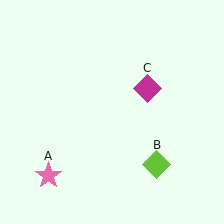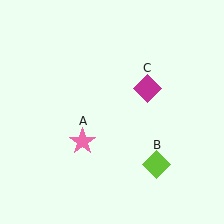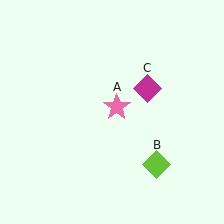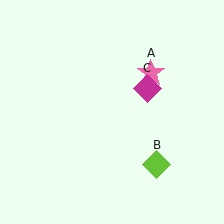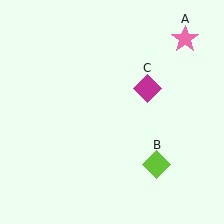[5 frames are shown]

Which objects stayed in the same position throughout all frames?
Lime diamond (object B) and magenta diamond (object C) remained stationary.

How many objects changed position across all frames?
1 object changed position: pink star (object A).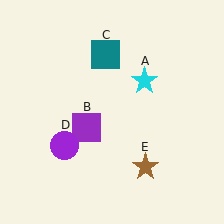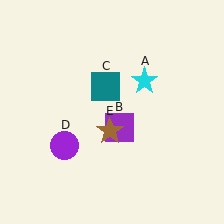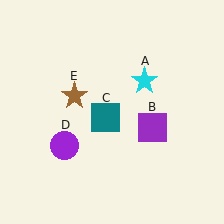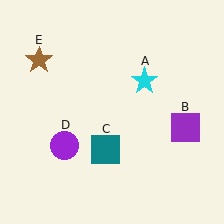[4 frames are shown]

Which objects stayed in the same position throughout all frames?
Cyan star (object A) and purple circle (object D) remained stationary.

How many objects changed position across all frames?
3 objects changed position: purple square (object B), teal square (object C), brown star (object E).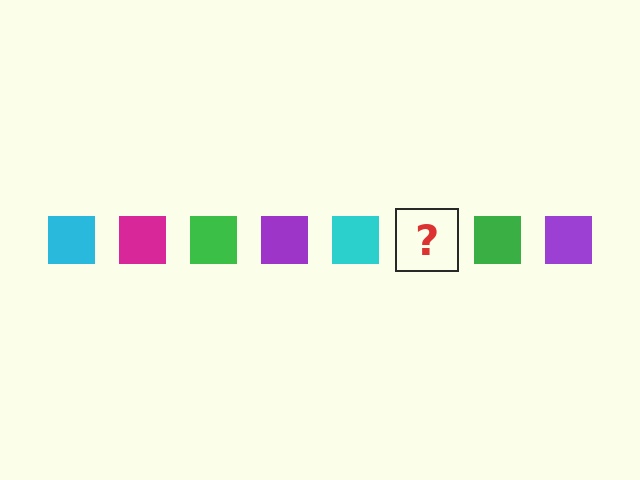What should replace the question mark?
The question mark should be replaced with a magenta square.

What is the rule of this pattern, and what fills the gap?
The rule is that the pattern cycles through cyan, magenta, green, purple squares. The gap should be filled with a magenta square.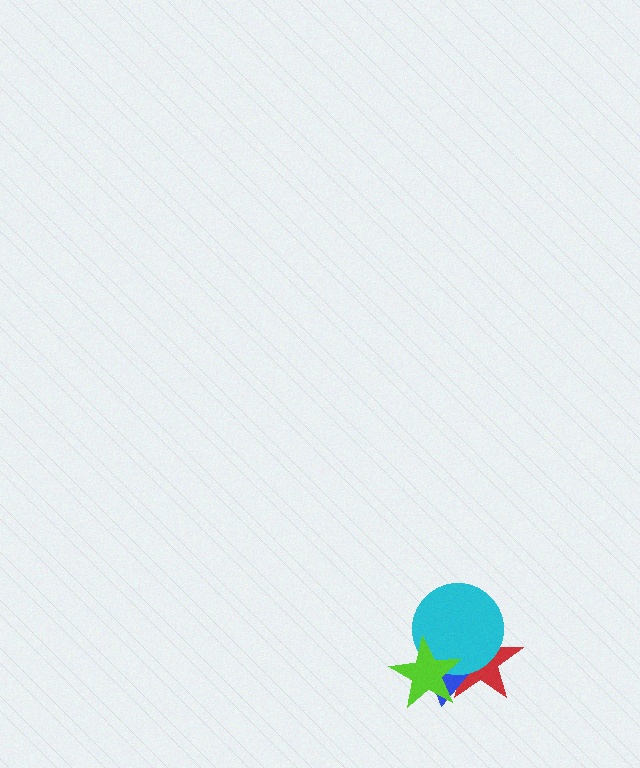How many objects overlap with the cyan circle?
3 objects overlap with the cyan circle.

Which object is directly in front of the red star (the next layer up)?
The blue triangle is directly in front of the red star.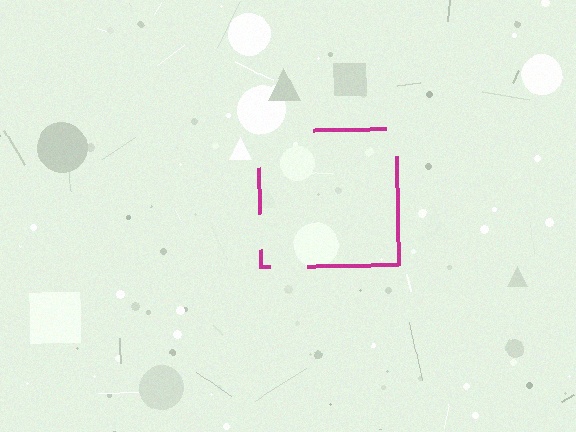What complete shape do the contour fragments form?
The contour fragments form a square.